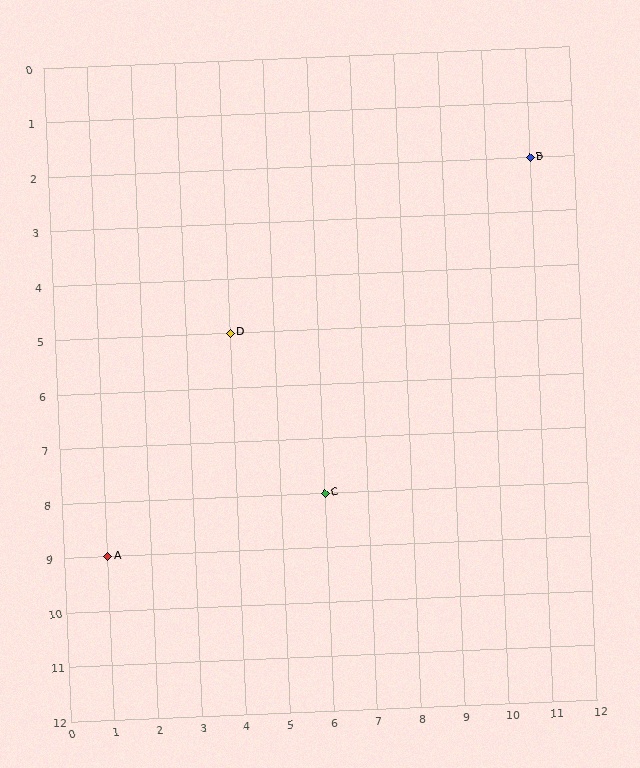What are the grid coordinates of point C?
Point C is at grid coordinates (6, 8).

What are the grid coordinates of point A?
Point A is at grid coordinates (1, 9).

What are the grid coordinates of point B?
Point B is at grid coordinates (11, 2).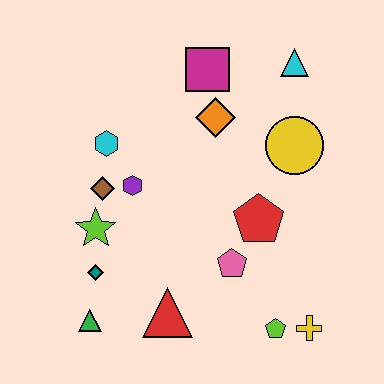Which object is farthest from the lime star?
The cyan triangle is farthest from the lime star.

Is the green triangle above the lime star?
No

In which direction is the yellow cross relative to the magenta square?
The yellow cross is below the magenta square.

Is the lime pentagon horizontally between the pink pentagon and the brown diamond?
No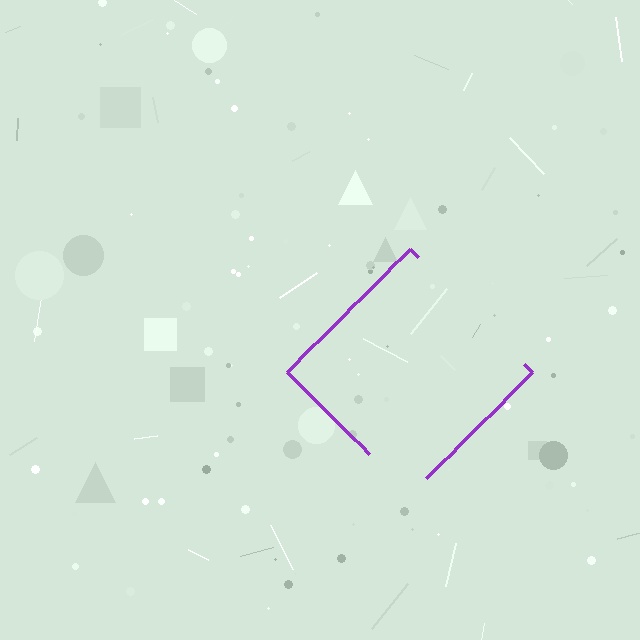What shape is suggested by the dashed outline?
The dashed outline suggests a diamond.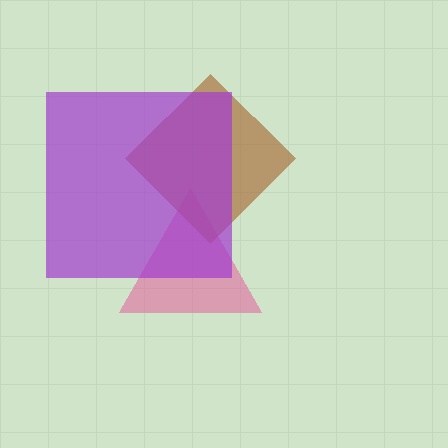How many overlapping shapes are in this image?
There are 3 overlapping shapes in the image.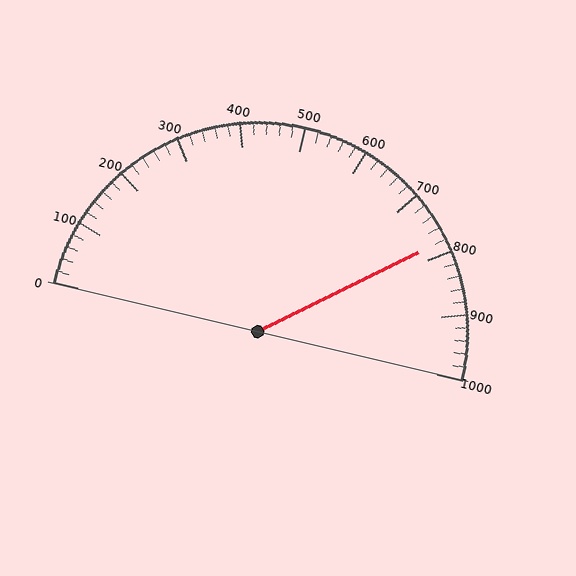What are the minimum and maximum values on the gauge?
The gauge ranges from 0 to 1000.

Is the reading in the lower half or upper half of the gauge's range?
The reading is in the upper half of the range (0 to 1000).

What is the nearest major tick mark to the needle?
The nearest major tick mark is 800.